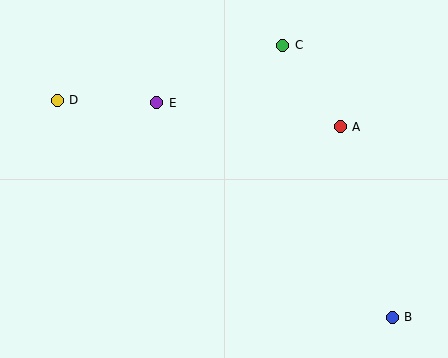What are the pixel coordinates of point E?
Point E is at (157, 103).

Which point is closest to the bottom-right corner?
Point B is closest to the bottom-right corner.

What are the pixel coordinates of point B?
Point B is at (392, 317).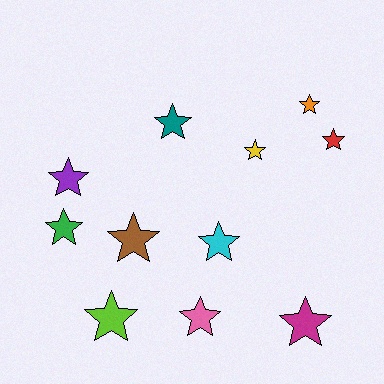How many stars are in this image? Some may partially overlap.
There are 11 stars.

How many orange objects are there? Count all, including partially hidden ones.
There is 1 orange object.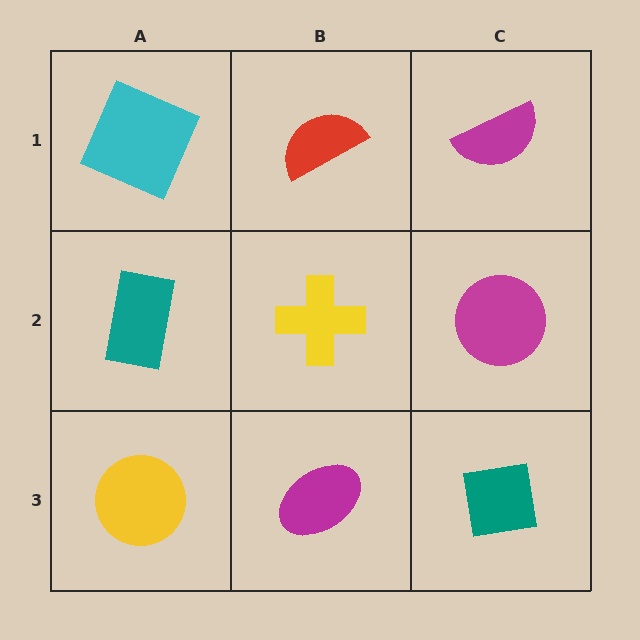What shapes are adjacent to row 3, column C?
A magenta circle (row 2, column C), a magenta ellipse (row 3, column B).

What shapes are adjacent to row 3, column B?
A yellow cross (row 2, column B), a yellow circle (row 3, column A), a teal square (row 3, column C).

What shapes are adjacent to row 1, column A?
A teal rectangle (row 2, column A), a red semicircle (row 1, column B).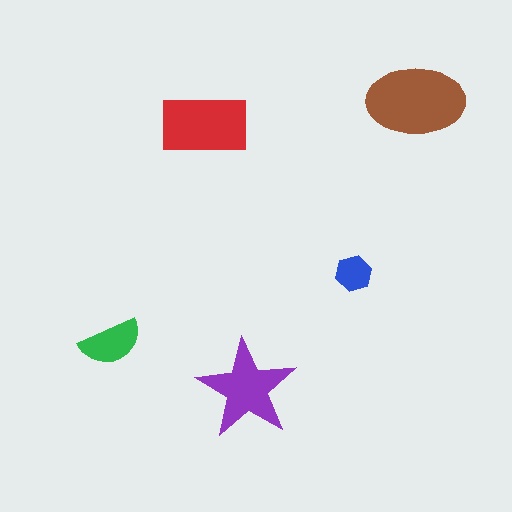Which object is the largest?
The brown ellipse.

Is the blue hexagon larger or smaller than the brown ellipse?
Smaller.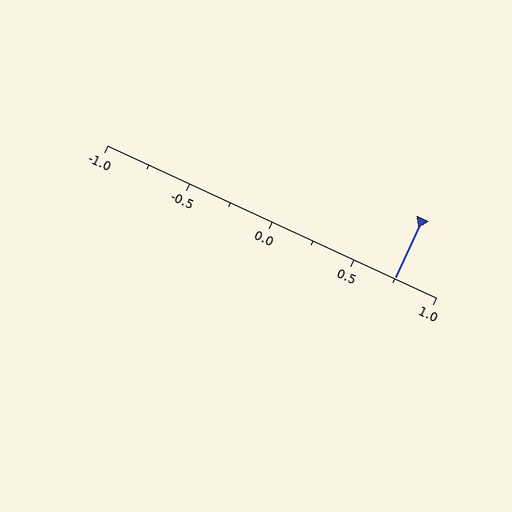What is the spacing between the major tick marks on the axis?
The major ticks are spaced 0.5 apart.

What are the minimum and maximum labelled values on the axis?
The axis runs from -1.0 to 1.0.